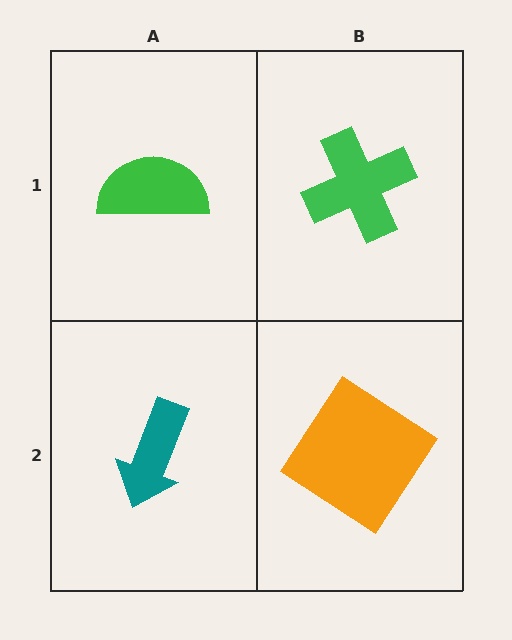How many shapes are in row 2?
2 shapes.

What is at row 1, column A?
A green semicircle.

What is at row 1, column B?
A green cross.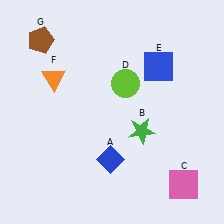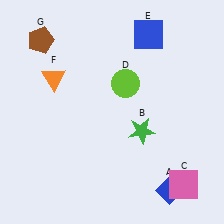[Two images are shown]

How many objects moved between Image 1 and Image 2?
2 objects moved between the two images.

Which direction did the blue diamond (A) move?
The blue diamond (A) moved right.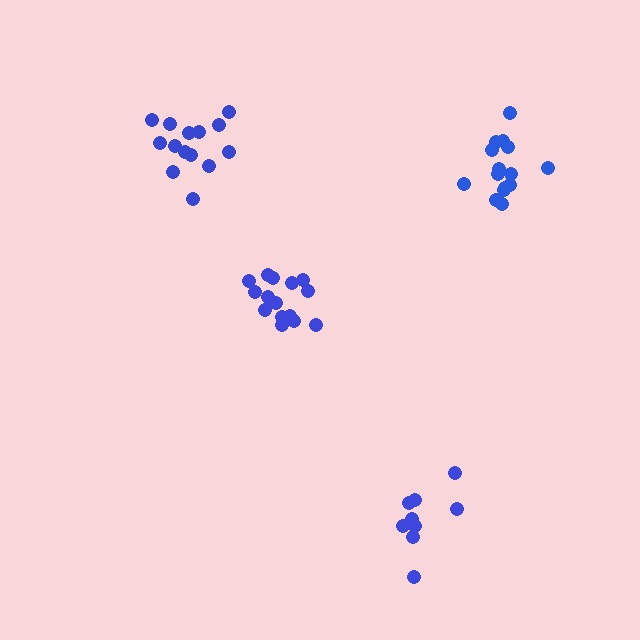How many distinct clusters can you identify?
There are 4 distinct clusters.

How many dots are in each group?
Group 1: 15 dots, Group 2: 15 dots, Group 3: 10 dots, Group 4: 14 dots (54 total).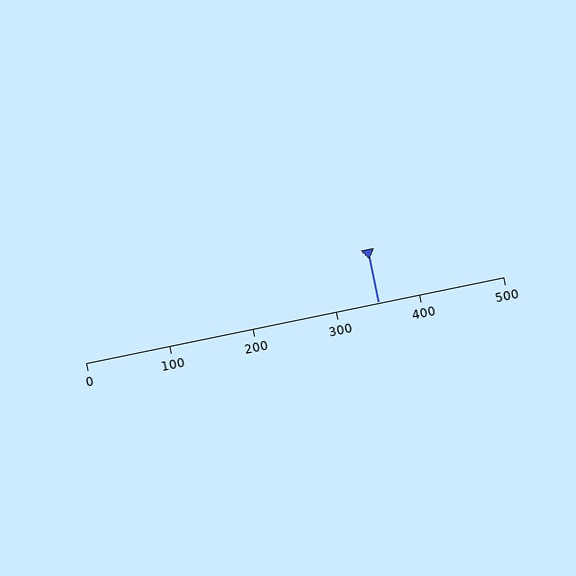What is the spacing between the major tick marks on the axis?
The major ticks are spaced 100 apart.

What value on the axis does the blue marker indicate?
The marker indicates approximately 350.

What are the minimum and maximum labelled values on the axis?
The axis runs from 0 to 500.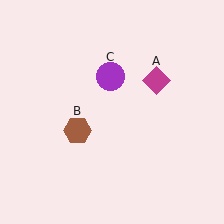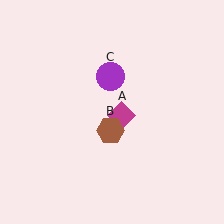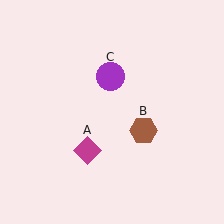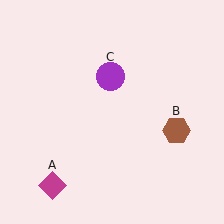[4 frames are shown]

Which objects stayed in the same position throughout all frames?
Purple circle (object C) remained stationary.